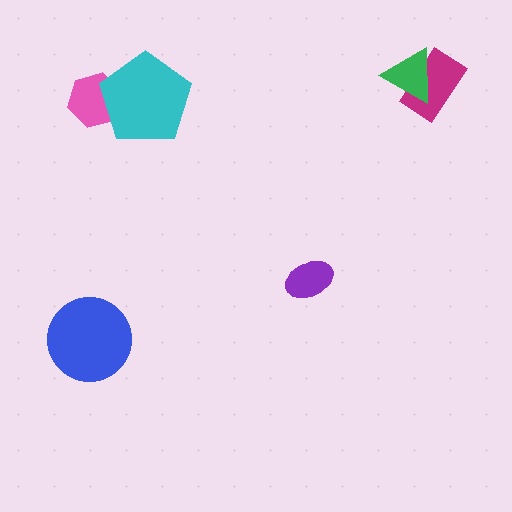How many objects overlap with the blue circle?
0 objects overlap with the blue circle.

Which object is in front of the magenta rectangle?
The green triangle is in front of the magenta rectangle.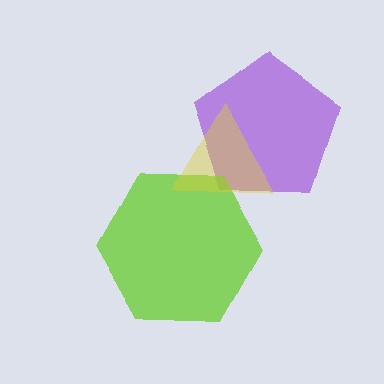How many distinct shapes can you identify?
There are 3 distinct shapes: a purple pentagon, a lime hexagon, a yellow triangle.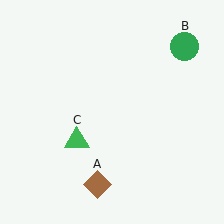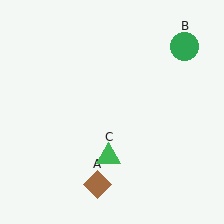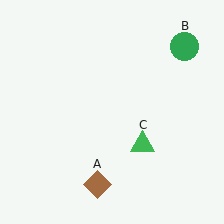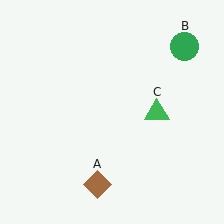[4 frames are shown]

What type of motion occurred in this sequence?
The green triangle (object C) rotated counterclockwise around the center of the scene.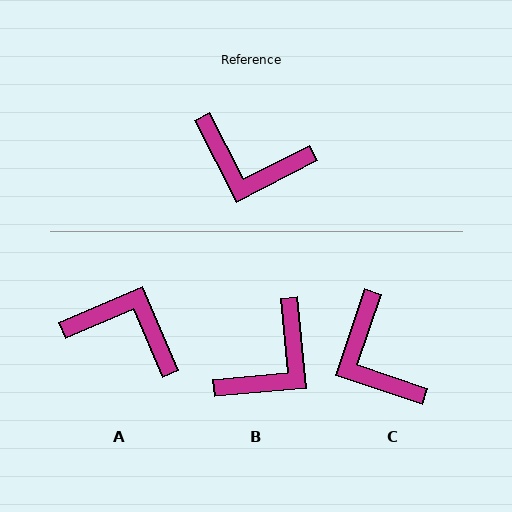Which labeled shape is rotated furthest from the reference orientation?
A, about 176 degrees away.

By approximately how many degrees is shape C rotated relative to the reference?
Approximately 46 degrees clockwise.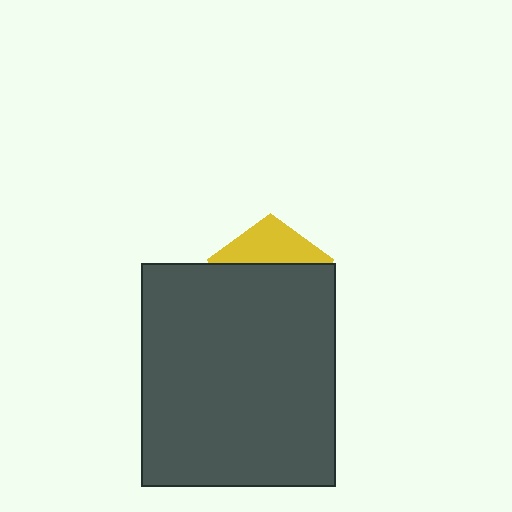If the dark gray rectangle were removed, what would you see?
You would see the complete yellow pentagon.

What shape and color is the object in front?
The object in front is a dark gray rectangle.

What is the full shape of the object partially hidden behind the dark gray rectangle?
The partially hidden object is a yellow pentagon.